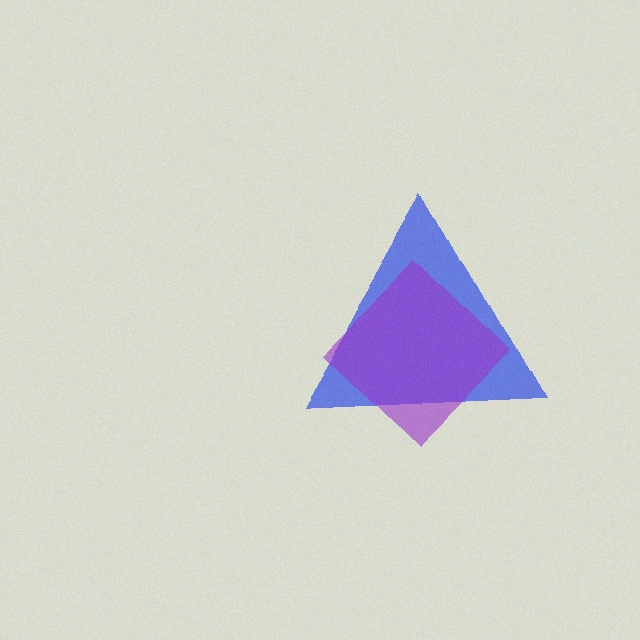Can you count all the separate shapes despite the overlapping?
Yes, there are 2 separate shapes.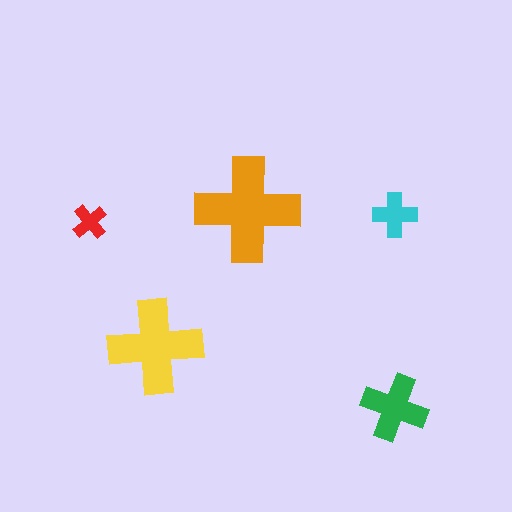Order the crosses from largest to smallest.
the orange one, the yellow one, the green one, the cyan one, the red one.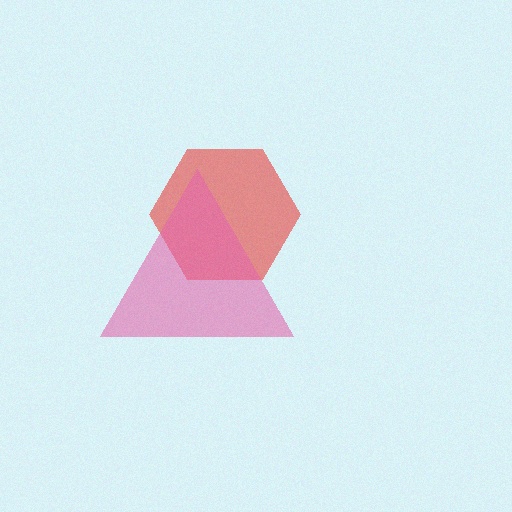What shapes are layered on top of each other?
The layered shapes are: a red hexagon, a pink triangle.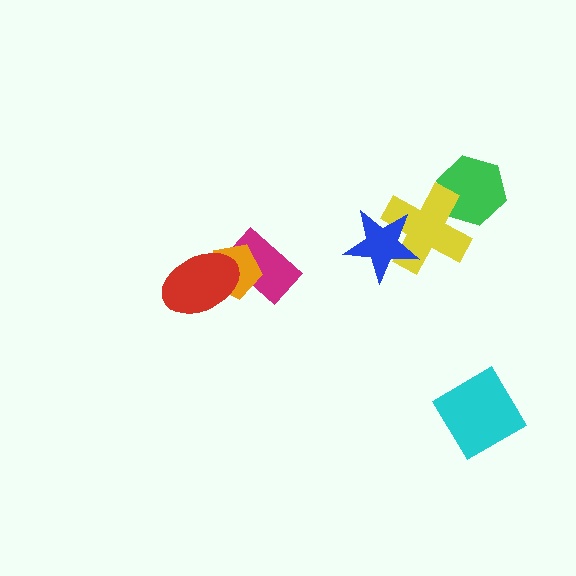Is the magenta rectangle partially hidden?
Yes, it is partially covered by another shape.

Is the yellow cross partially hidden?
Yes, it is partially covered by another shape.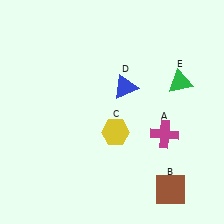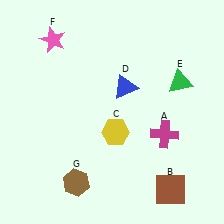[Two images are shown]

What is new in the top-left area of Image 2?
A pink star (F) was added in the top-left area of Image 2.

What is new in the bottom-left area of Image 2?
A brown hexagon (G) was added in the bottom-left area of Image 2.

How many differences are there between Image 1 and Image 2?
There are 2 differences between the two images.